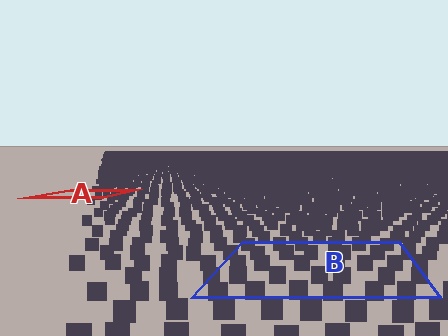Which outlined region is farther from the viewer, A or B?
Region A is farther from the viewer — the texture elements inside it appear smaller and more densely packed.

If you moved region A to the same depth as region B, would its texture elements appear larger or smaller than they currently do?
They would appear larger. At a closer depth, the same texture elements are projected at a bigger on-screen size.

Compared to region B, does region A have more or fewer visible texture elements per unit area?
Region A has more texture elements per unit area — they are packed more densely because it is farther away.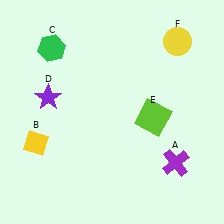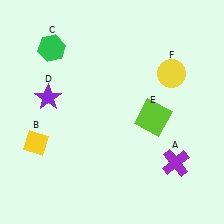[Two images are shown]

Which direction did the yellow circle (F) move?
The yellow circle (F) moved down.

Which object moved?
The yellow circle (F) moved down.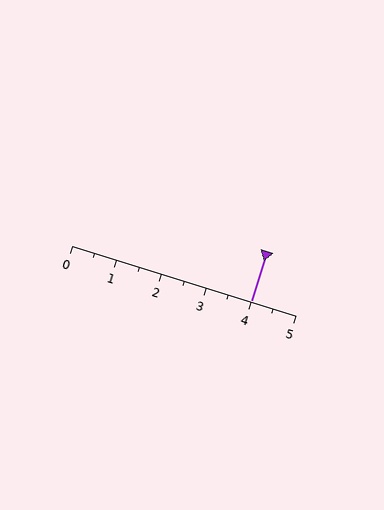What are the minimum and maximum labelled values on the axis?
The axis runs from 0 to 5.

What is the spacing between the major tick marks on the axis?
The major ticks are spaced 1 apart.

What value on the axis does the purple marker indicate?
The marker indicates approximately 4.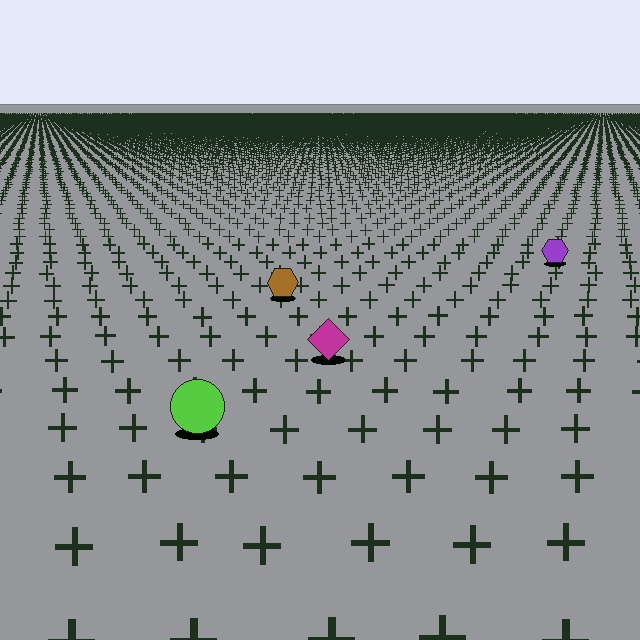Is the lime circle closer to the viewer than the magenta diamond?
Yes. The lime circle is closer — you can tell from the texture gradient: the ground texture is coarser near it.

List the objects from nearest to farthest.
From nearest to farthest: the lime circle, the magenta diamond, the brown hexagon, the purple hexagon.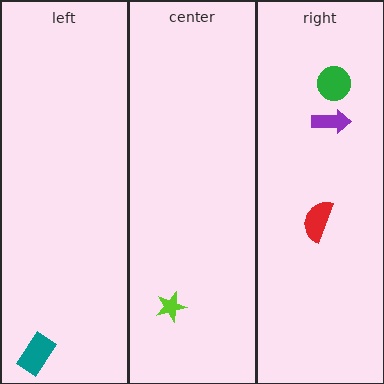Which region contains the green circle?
The right region.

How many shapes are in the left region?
1.